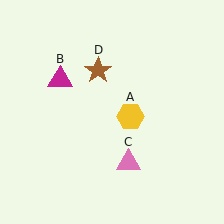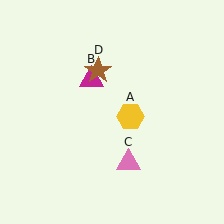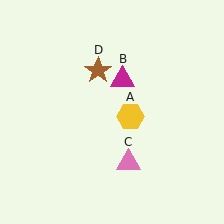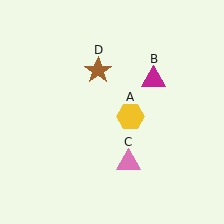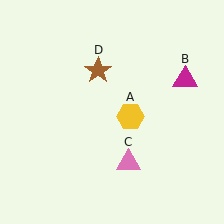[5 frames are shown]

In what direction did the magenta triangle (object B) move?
The magenta triangle (object B) moved right.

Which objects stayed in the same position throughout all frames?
Yellow hexagon (object A) and pink triangle (object C) and brown star (object D) remained stationary.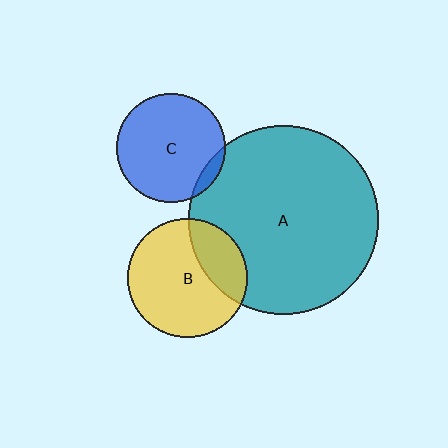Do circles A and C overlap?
Yes.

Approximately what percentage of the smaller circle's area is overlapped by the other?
Approximately 5%.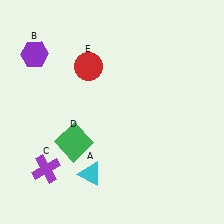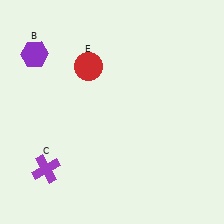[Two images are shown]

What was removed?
The cyan triangle (A), the green square (D) were removed in Image 2.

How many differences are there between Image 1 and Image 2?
There are 2 differences between the two images.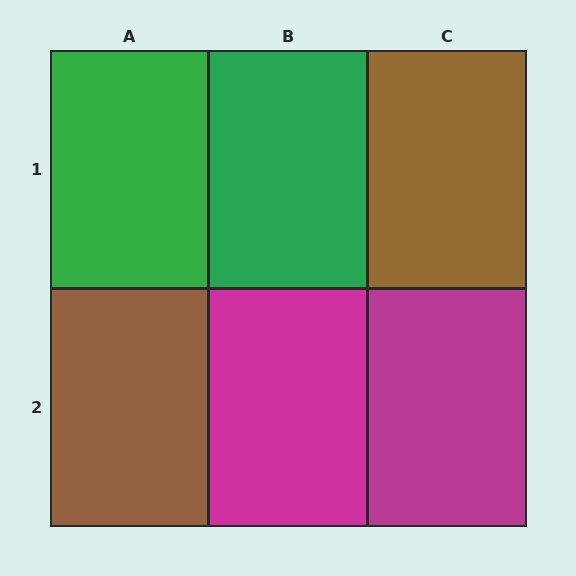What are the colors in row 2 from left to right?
Brown, magenta, magenta.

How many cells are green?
2 cells are green.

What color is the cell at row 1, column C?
Brown.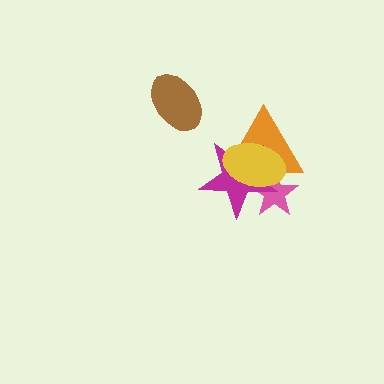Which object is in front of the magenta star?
The yellow ellipse is in front of the magenta star.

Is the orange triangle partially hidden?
Yes, it is partially covered by another shape.